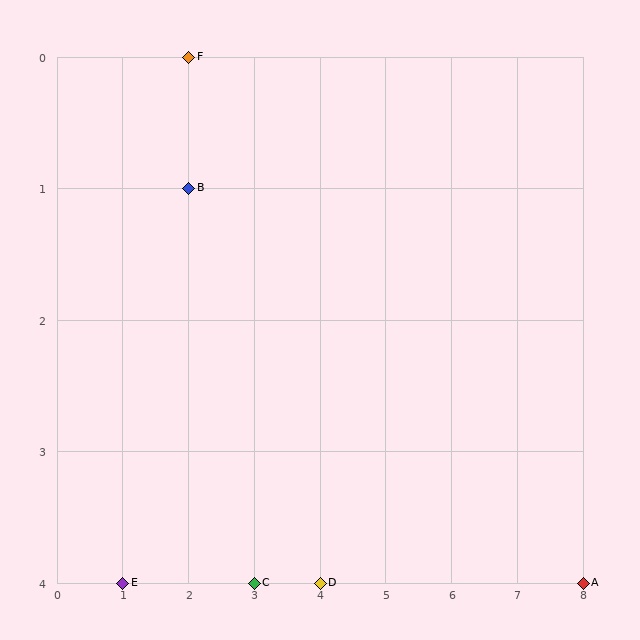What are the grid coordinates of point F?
Point F is at grid coordinates (2, 0).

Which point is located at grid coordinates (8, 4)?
Point A is at (8, 4).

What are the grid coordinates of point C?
Point C is at grid coordinates (3, 4).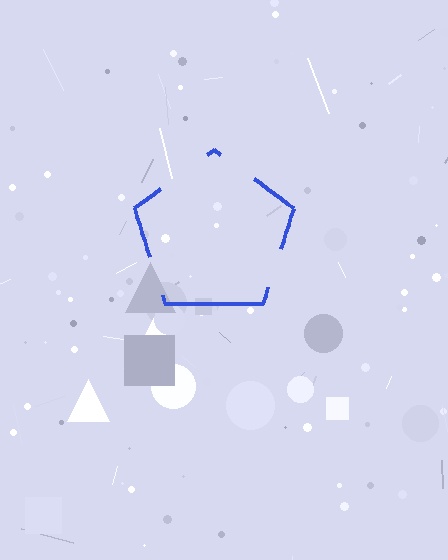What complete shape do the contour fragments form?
The contour fragments form a pentagon.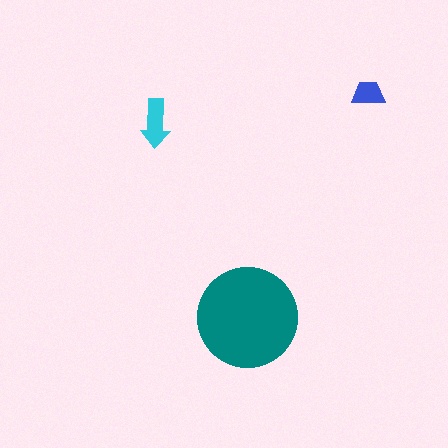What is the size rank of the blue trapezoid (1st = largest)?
3rd.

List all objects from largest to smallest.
The teal circle, the cyan arrow, the blue trapezoid.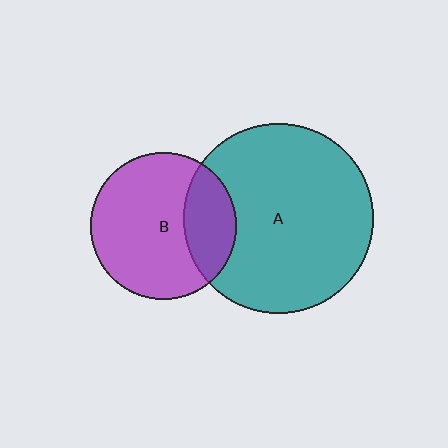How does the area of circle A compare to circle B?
Approximately 1.7 times.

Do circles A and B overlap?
Yes.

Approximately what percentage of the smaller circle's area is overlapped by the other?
Approximately 25%.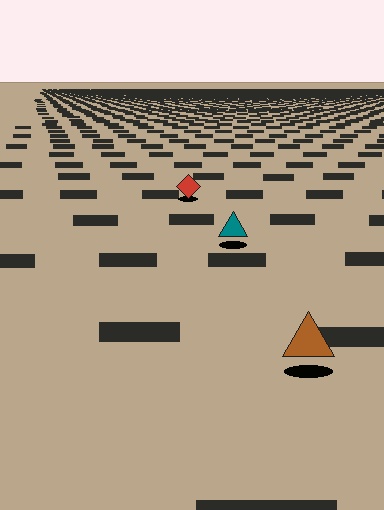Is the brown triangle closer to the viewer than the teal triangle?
Yes. The brown triangle is closer — you can tell from the texture gradient: the ground texture is coarser near it.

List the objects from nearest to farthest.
From nearest to farthest: the brown triangle, the teal triangle, the red diamond.